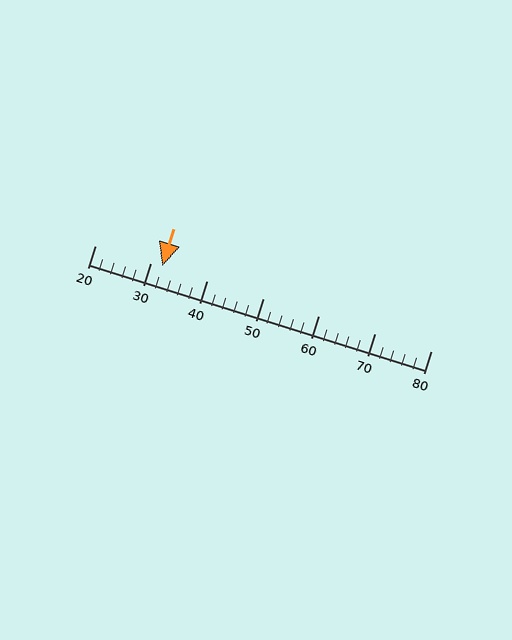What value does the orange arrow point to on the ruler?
The orange arrow points to approximately 32.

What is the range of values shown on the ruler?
The ruler shows values from 20 to 80.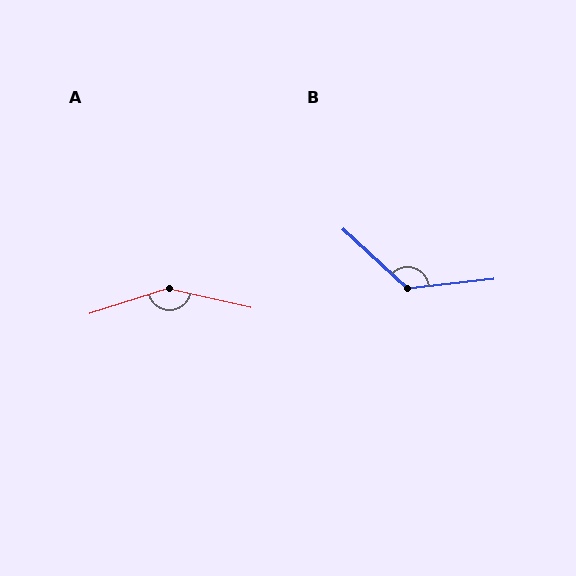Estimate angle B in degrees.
Approximately 131 degrees.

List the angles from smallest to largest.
B (131°), A (150°).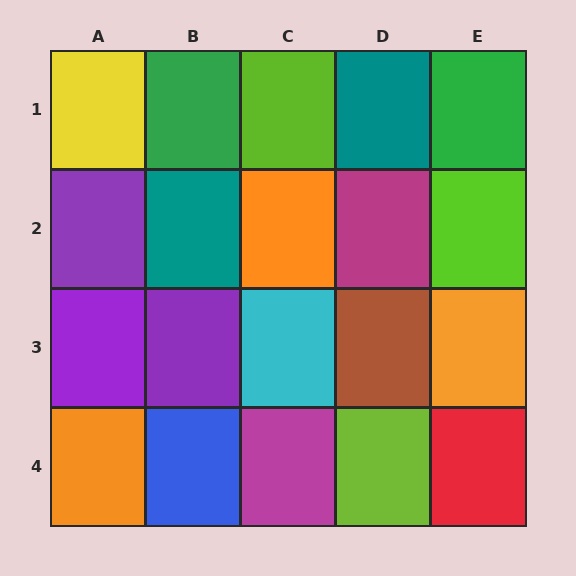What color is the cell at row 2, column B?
Teal.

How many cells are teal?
2 cells are teal.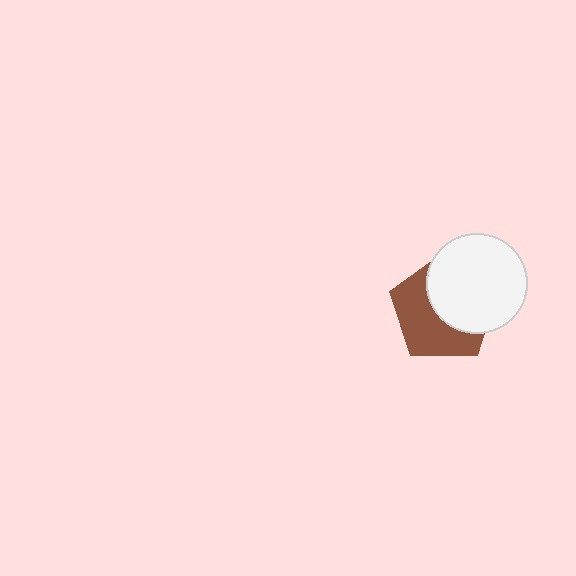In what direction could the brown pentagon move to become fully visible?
The brown pentagon could move toward the lower-left. That would shift it out from behind the white circle entirely.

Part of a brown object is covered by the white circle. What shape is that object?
It is a pentagon.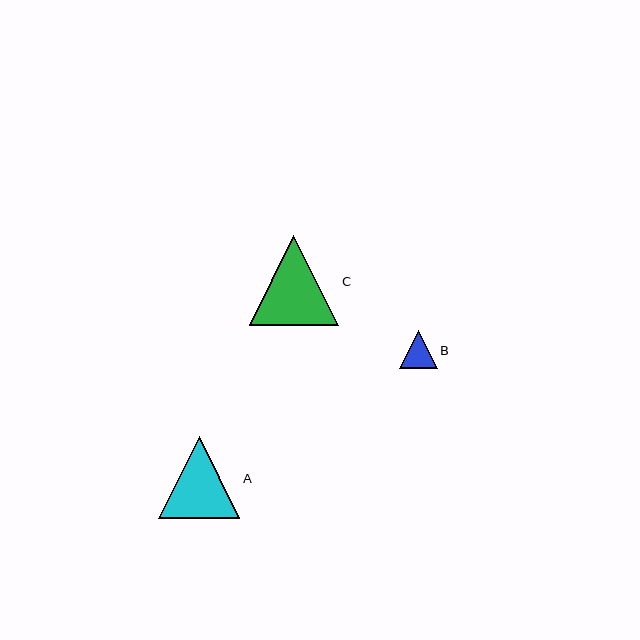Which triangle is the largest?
Triangle C is the largest with a size of approximately 90 pixels.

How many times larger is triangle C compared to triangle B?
Triangle C is approximately 2.4 times the size of triangle B.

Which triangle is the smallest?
Triangle B is the smallest with a size of approximately 38 pixels.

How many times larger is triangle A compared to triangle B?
Triangle A is approximately 2.1 times the size of triangle B.